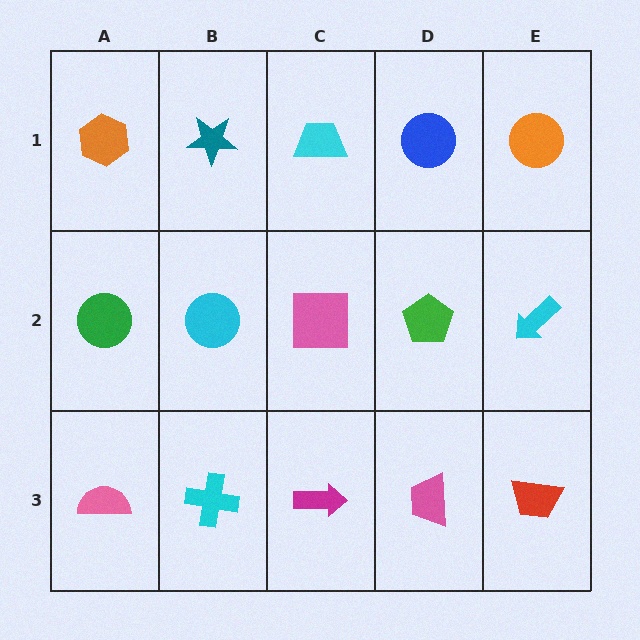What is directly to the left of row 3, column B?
A pink semicircle.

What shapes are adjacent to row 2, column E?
An orange circle (row 1, column E), a red trapezoid (row 3, column E), a green pentagon (row 2, column D).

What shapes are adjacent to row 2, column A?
An orange hexagon (row 1, column A), a pink semicircle (row 3, column A), a cyan circle (row 2, column B).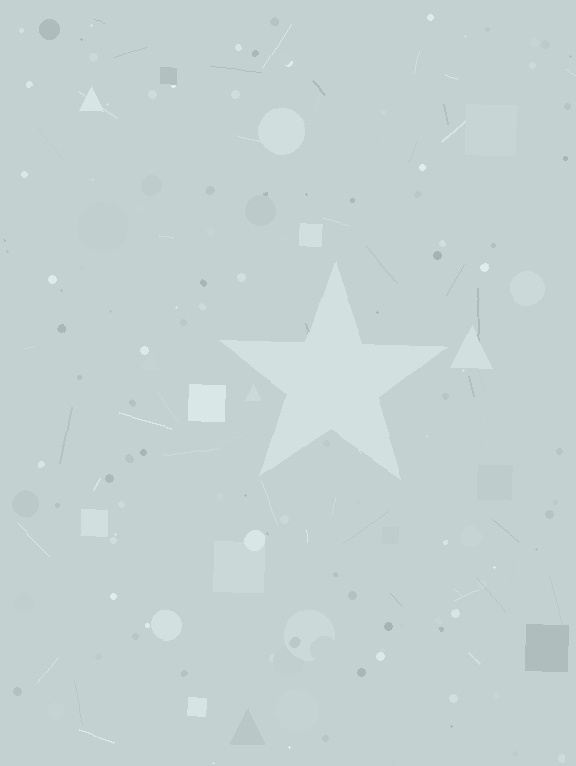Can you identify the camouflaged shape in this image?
The camouflaged shape is a star.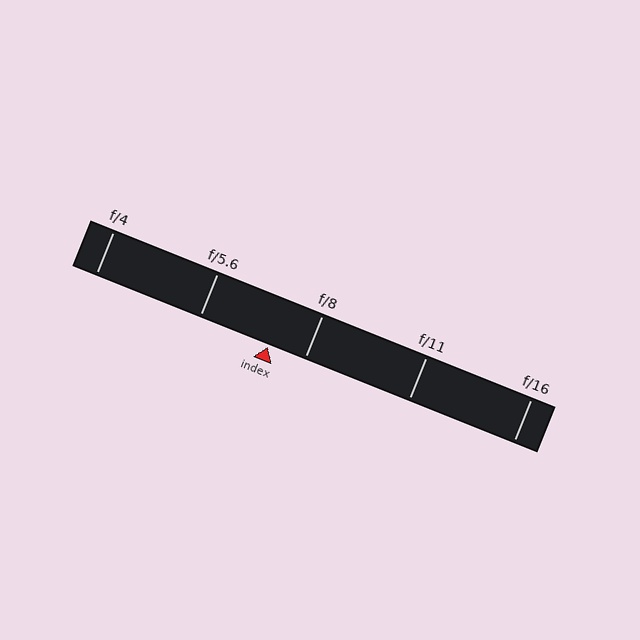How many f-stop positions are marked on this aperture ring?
There are 5 f-stop positions marked.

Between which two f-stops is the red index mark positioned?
The index mark is between f/5.6 and f/8.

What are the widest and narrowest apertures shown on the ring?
The widest aperture shown is f/4 and the narrowest is f/16.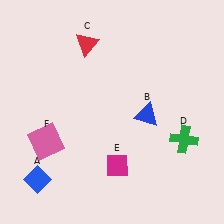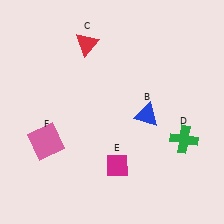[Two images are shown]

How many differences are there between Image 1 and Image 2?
There is 1 difference between the two images.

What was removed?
The blue diamond (A) was removed in Image 2.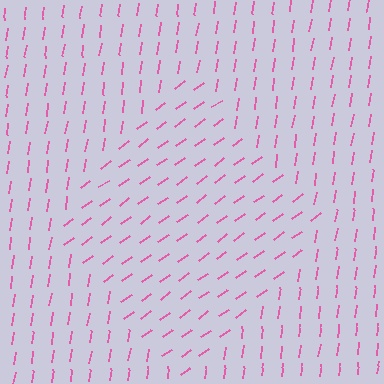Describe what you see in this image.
The image is filled with small pink line segments. A diamond region in the image has lines oriented differently from the surrounding lines, creating a visible texture boundary.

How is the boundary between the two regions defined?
The boundary is defined purely by a change in line orientation (approximately 45 degrees difference). All lines are the same color and thickness.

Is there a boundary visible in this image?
Yes, there is a texture boundary formed by a change in line orientation.